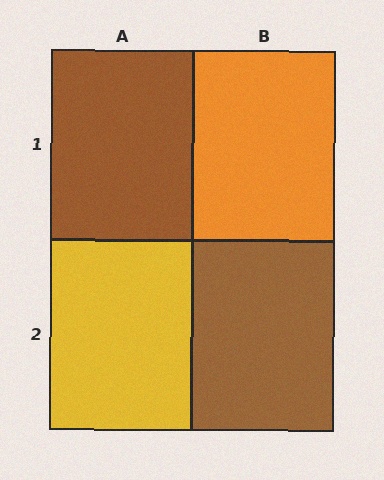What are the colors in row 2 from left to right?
Yellow, brown.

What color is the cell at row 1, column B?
Orange.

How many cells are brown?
2 cells are brown.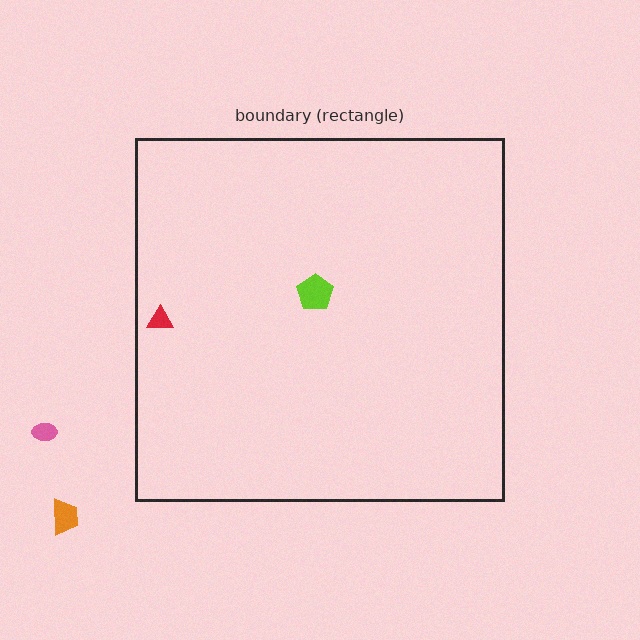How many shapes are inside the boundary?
2 inside, 2 outside.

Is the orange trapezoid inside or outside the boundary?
Outside.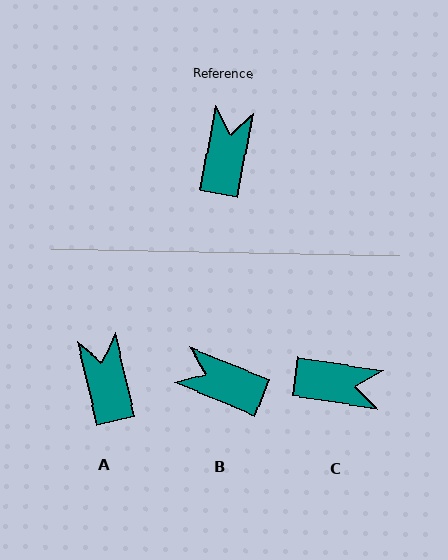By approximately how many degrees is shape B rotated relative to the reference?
Approximately 79 degrees counter-clockwise.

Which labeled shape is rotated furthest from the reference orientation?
C, about 88 degrees away.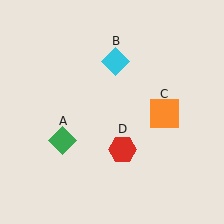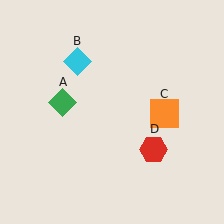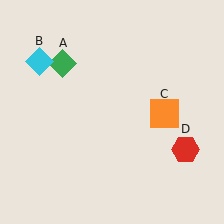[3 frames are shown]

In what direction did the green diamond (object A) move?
The green diamond (object A) moved up.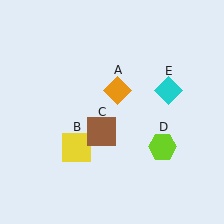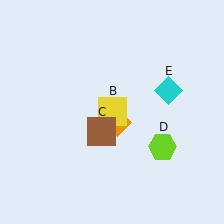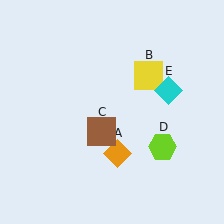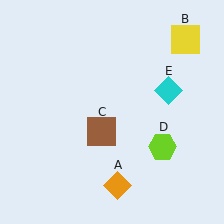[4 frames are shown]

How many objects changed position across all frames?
2 objects changed position: orange diamond (object A), yellow square (object B).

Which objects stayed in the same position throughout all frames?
Brown square (object C) and lime hexagon (object D) and cyan diamond (object E) remained stationary.